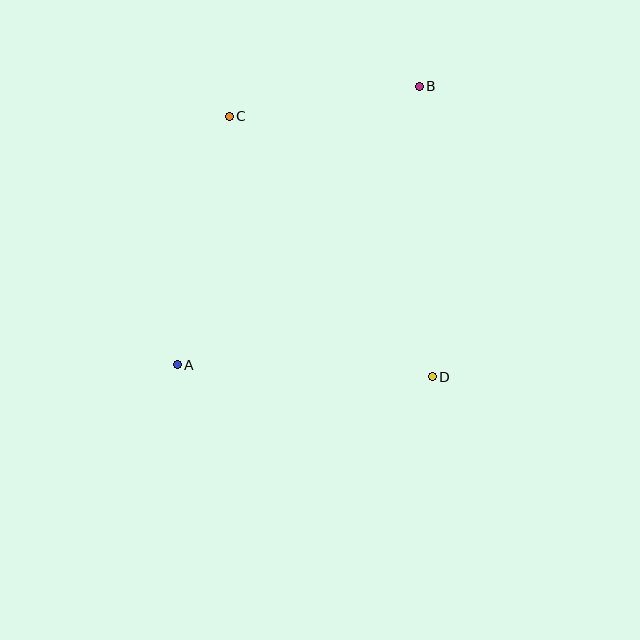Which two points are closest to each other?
Points B and C are closest to each other.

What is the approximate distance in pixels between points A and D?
The distance between A and D is approximately 255 pixels.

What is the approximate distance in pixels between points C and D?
The distance between C and D is approximately 330 pixels.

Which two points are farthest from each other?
Points A and B are farthest from each other.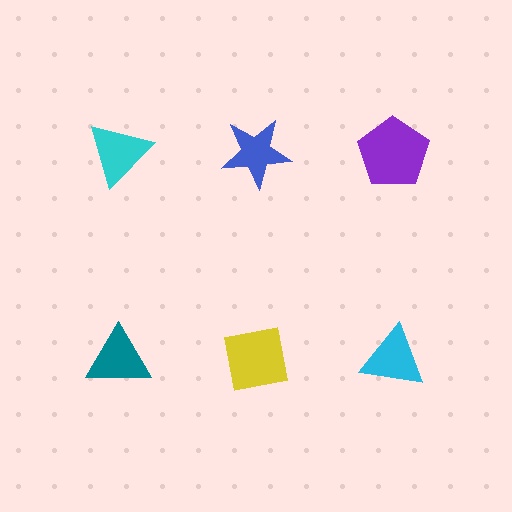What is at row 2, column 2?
A yellow square.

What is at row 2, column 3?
A cyan triangle.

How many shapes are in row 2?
3 shapes.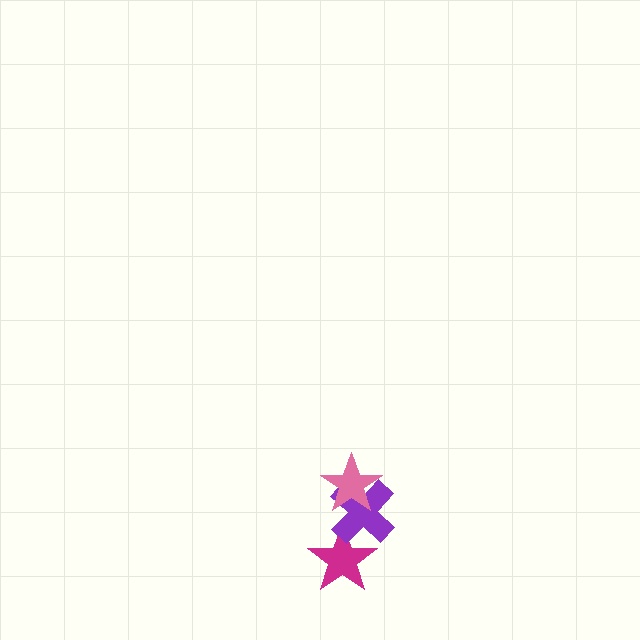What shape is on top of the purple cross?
The pink star is on top of the purple cross.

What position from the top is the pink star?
The pink star is 1st from the top.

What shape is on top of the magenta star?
The purple cross is on top of the magenta star.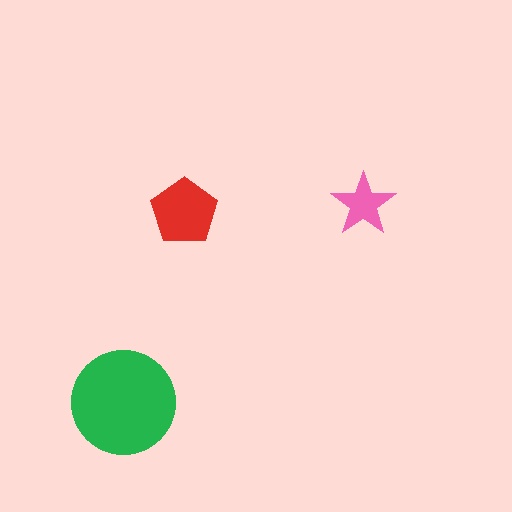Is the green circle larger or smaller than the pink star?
Larger.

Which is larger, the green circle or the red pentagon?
The green circle.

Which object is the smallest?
The pink star.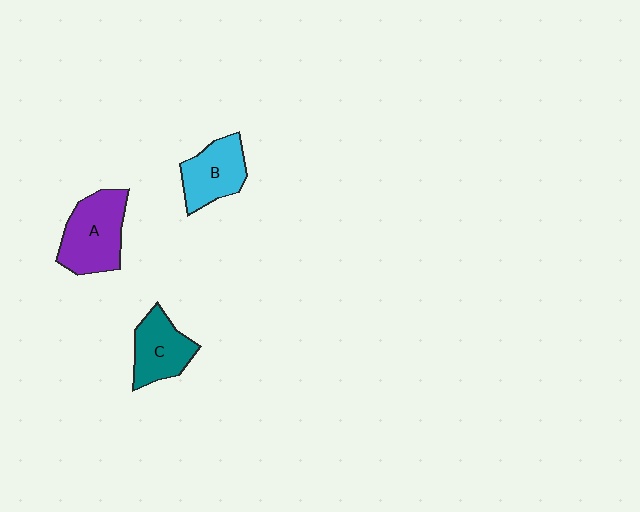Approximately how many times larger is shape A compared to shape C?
Approximately 1.3 times.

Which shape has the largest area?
Shape A (purple).